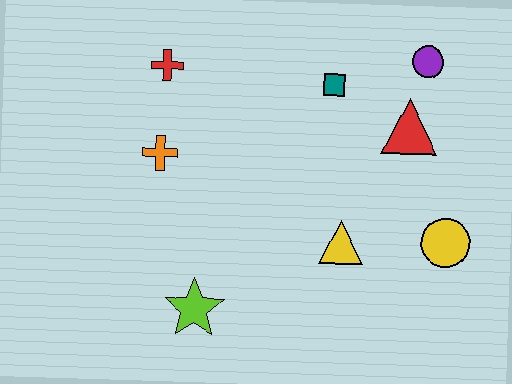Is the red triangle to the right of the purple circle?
No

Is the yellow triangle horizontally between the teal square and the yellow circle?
Yes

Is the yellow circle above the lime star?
Yes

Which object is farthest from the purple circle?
The lime star is farthest from the purple circle.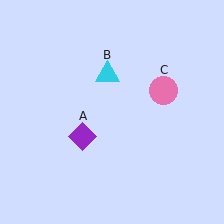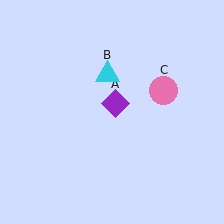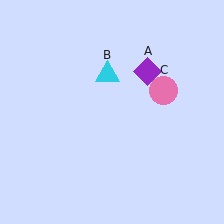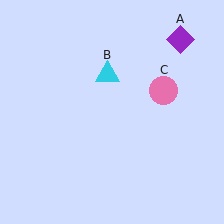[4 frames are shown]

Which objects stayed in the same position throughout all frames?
Cyan triangle (object B) and pink circle (object C) remained stationary.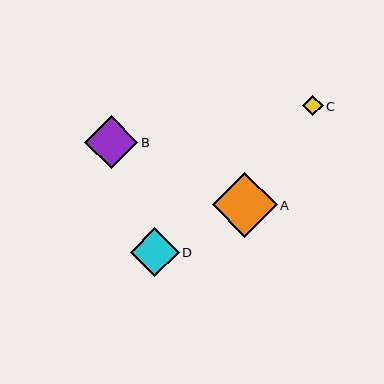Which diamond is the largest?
Diamond A is the largest with a size of approximately 65 pixels.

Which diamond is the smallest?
Diamond C is the smallest with a size of approximately 20 pixels.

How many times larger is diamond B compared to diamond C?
Diamond B is approximately 2.6 times the size of diamond C.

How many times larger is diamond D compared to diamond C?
Diamond D is approximately 2.4 times the size of diamond C.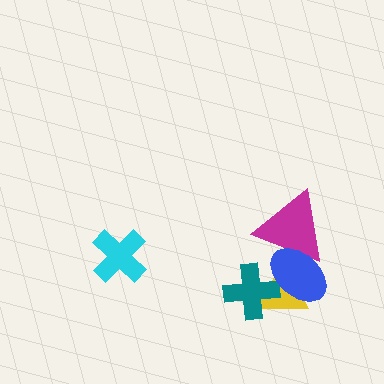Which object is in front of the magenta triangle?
The blue ellipse is in front of the magenta triangle.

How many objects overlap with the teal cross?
2 objects overlap with the teal cross.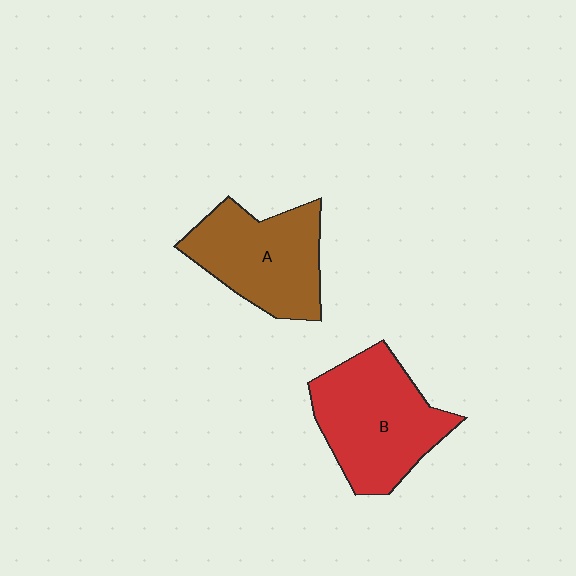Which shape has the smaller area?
Shape A (brown).